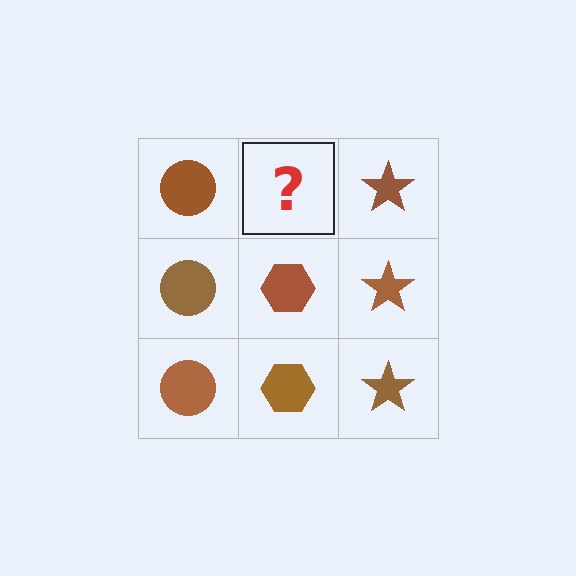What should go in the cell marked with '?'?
The missing cell should contain a brown hexagon.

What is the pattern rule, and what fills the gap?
The rule is that each column has a consistent shape. The gap should be filled with a brown hexagon.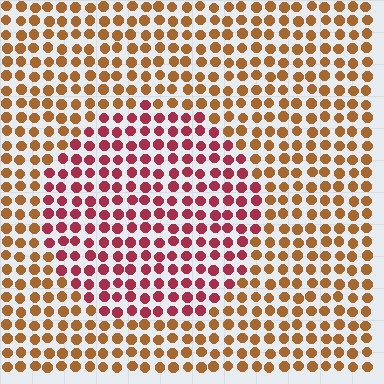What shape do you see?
I see a circle.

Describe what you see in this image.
The image is filled with small brown elements in a uniform arrangement. A circle-shaped region is visible where the elements are tinted to a slightly different hue, forming a subtle color boundary.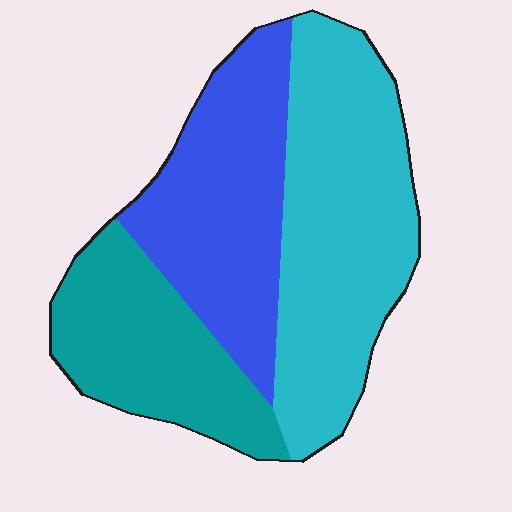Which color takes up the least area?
Teal, at roughly 25%.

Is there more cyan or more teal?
Cyan.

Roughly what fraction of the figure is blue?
Blue covers about 30% of the figure.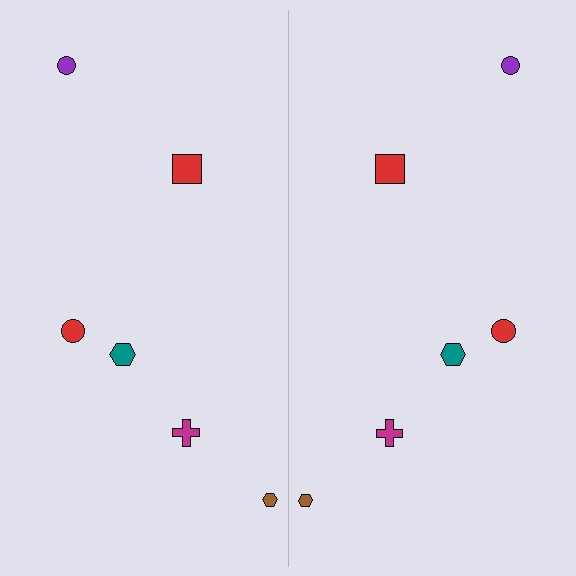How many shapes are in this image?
There are 12 shapes in this image.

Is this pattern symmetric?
Yes, this pattern has bilateral (reflection) symmetry.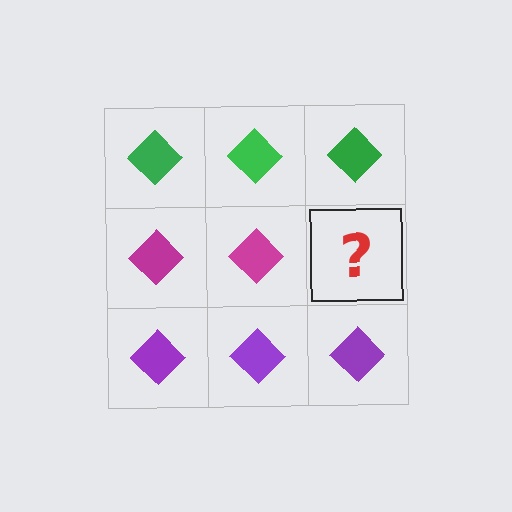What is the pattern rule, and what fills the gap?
The rule is that each row has a consistent color. The gap should be filled with a magenta diamond.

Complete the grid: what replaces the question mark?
The question mark should be replaced with a magenta diamond.